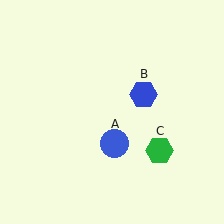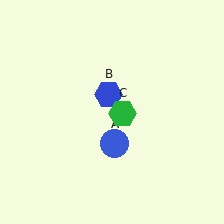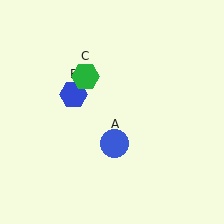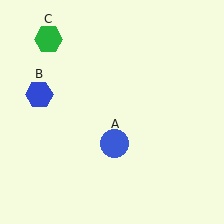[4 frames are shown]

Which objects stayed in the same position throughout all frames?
Blue circle (object A) remained stationary.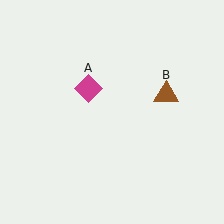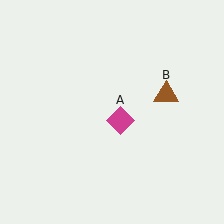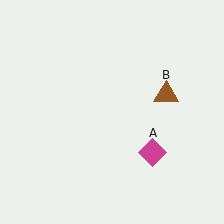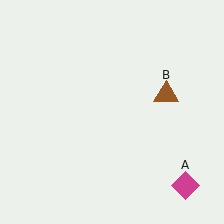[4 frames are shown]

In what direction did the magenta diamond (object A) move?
The magenta diamond (object A) moved down and to the right.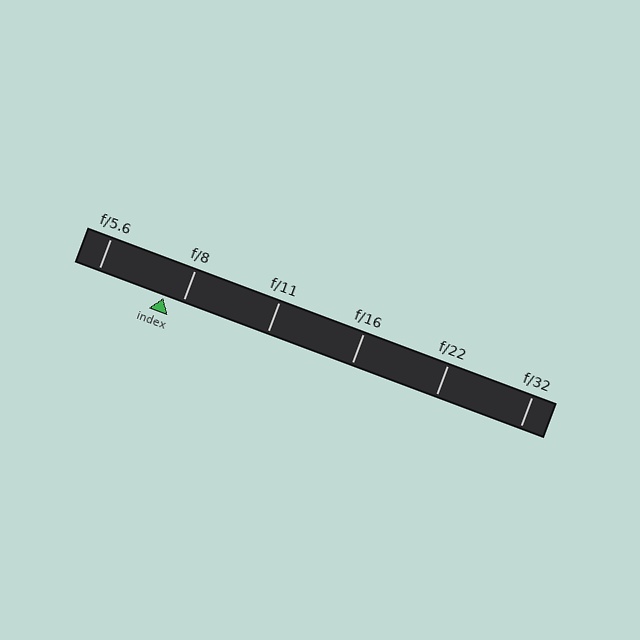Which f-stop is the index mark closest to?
The index mark is closest to f/8.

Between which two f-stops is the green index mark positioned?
The index mark is between f/5.6 and f/8.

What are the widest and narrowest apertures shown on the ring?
The widest aperture shown is f/5.6 and the narrowest is f/32.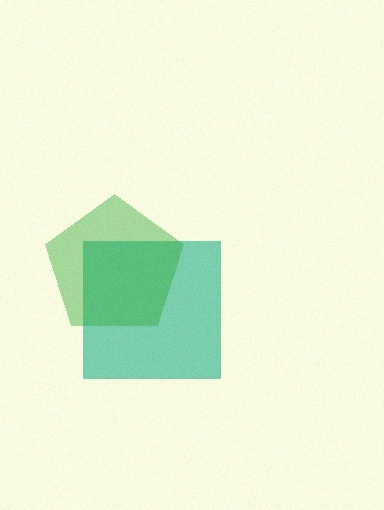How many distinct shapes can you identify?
There are 2 distinct shapes: a teal square, a green pentagon.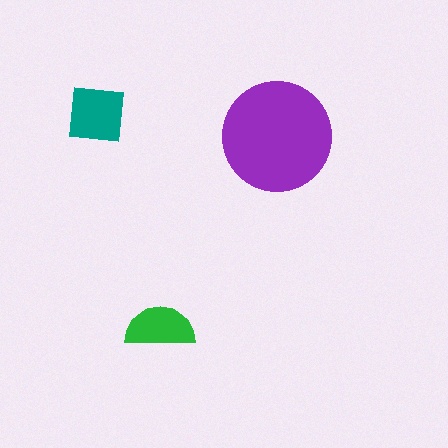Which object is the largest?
The purple circle.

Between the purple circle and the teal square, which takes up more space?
The purple circle.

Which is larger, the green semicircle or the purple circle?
The purple circle.